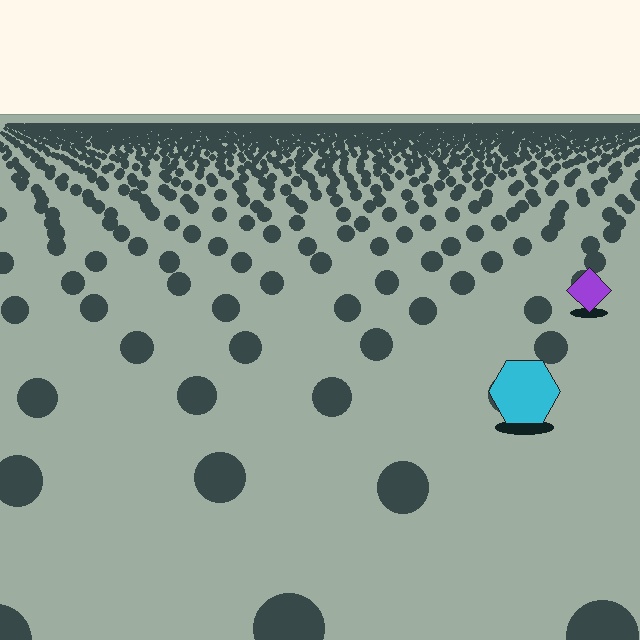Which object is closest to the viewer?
The cyan hexagon is closest. The texture marks near it are larger and more spread out.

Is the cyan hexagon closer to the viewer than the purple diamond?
Yes. The cyan hexagon is closer — you can tell from the texture gradient: the ground texture is coarser near it.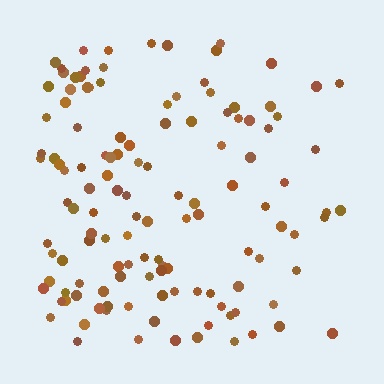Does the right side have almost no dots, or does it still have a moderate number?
Still a moderate number, just noticeably fewer than the left.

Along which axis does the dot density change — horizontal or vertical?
Horizontal.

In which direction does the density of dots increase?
From right to left, with the left side densest.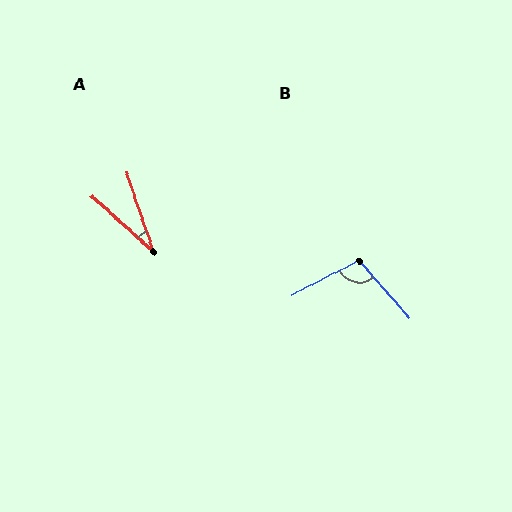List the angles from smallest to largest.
A (29°), B (104°).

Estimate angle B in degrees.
Approximately 104 degrees.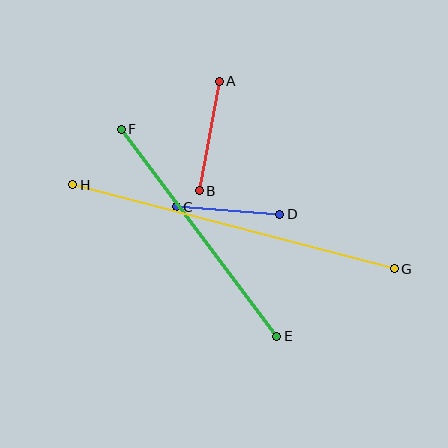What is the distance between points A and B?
The distance is approximately 111 pixels.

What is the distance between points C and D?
The distance is approximately 104 pixels.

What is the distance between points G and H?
The distance is approximately 332 pixels.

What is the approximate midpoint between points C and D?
The midpoint is at approximately (228, 210) pixels.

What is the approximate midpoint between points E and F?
The midpoint is at approximately (199, 233) pixels.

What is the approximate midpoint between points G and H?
The midpoint is at approximately (234, 227) pixels.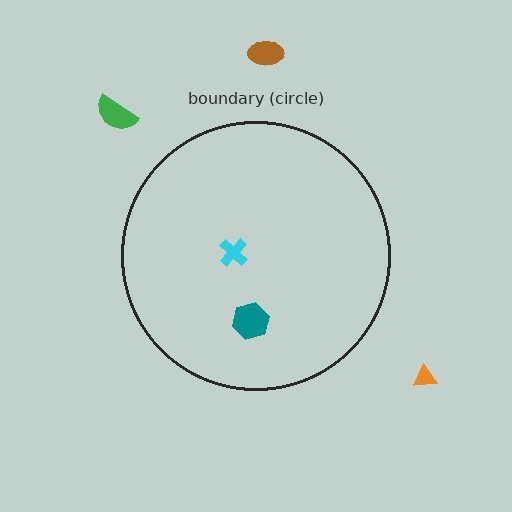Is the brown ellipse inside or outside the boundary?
Outside.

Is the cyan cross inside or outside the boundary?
Inside.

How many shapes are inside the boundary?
2 inside, 3 outside.